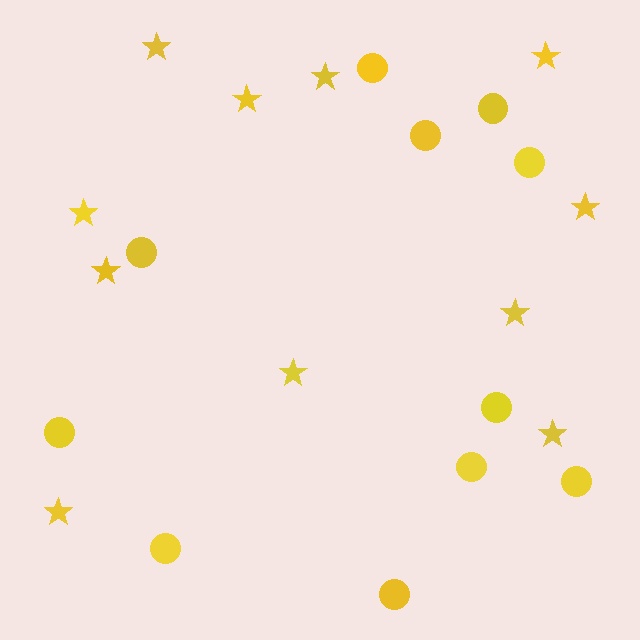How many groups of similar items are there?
There are 2 groups: one group of circles (11) and one group of stars (11).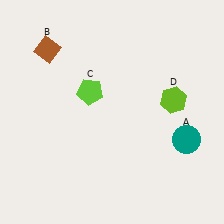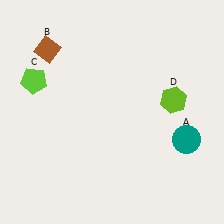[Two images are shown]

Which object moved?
The lime pentagon (C) moved left.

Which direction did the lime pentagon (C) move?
The lime pentagon (C) moved left.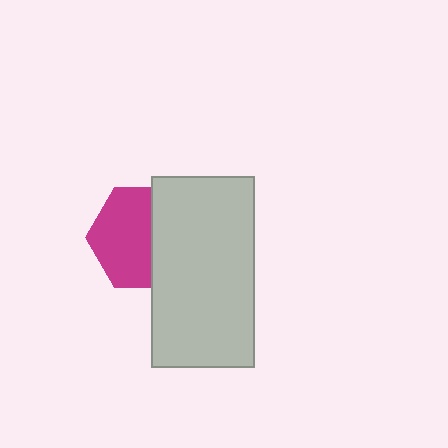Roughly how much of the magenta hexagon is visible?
About half of it is visible (roughly 59%).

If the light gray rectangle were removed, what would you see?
You would see the complete magenta hexagon.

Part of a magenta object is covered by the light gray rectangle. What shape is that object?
It is a hexagon.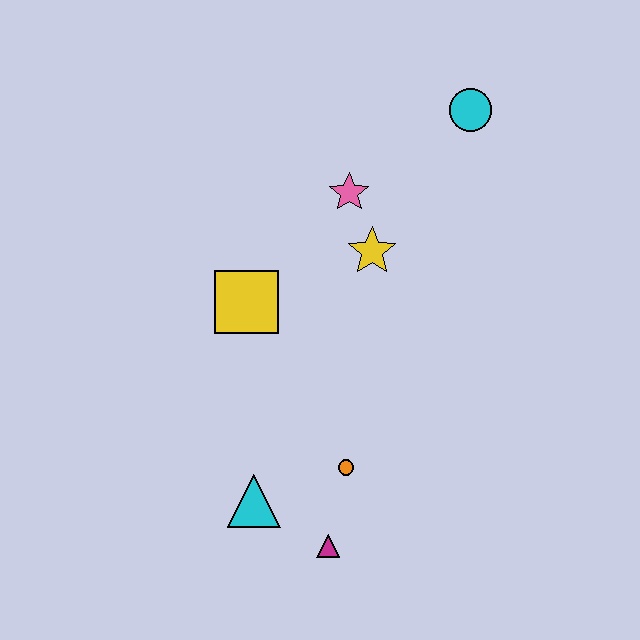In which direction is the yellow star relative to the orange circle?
The yellow star is above the orange circle.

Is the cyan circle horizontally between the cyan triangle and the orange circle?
No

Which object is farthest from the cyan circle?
The magenta triangle is farthest from the cyan circle.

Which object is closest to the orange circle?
The magenta triangle is closest to the orange circle.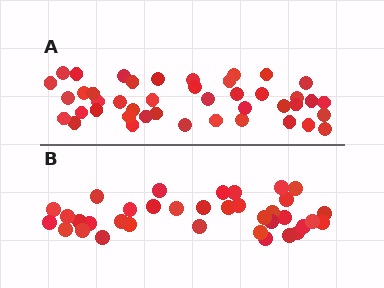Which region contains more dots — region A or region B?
Region A (the top region) has more dots.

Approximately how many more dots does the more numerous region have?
Region A has roughly 8 or so more dots than region B.